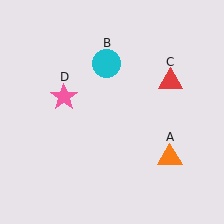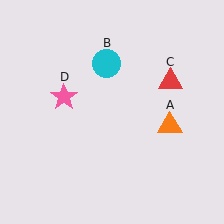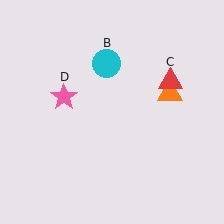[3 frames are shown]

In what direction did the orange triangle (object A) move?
The orange triangle (object A) moved up.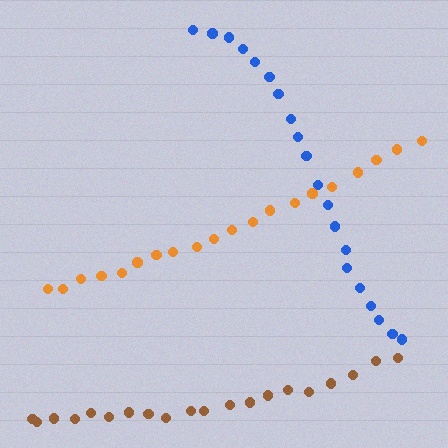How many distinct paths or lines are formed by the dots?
There are 3 distinct paths.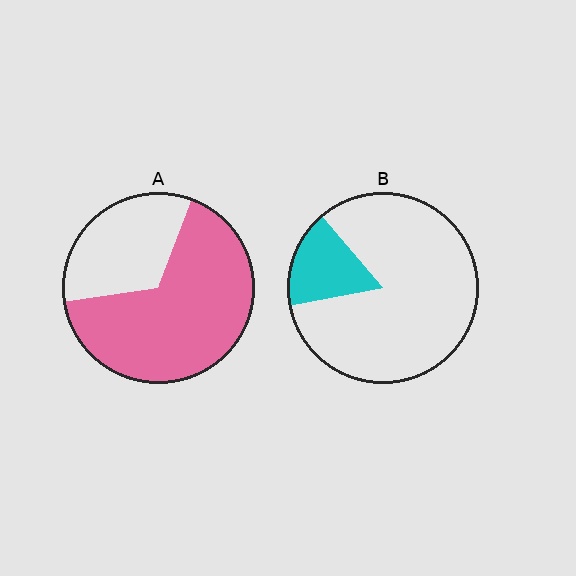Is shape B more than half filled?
No.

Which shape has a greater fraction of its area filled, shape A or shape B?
Shape A.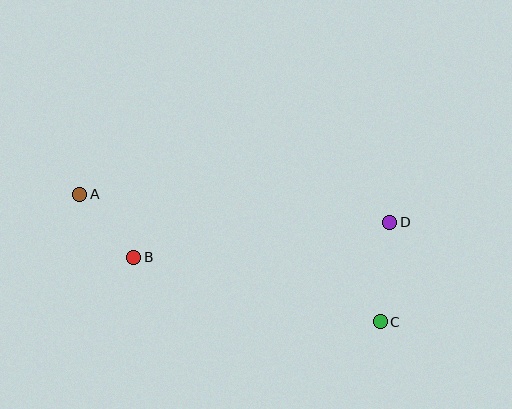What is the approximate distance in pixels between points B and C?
The distance between B and C is approximately 255 pixels.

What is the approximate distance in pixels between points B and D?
The distance between B and D is approximately 258 pixels.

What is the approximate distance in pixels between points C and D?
The distance between C and D is approximately 100 pixels.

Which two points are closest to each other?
Points A and B are closest to each other.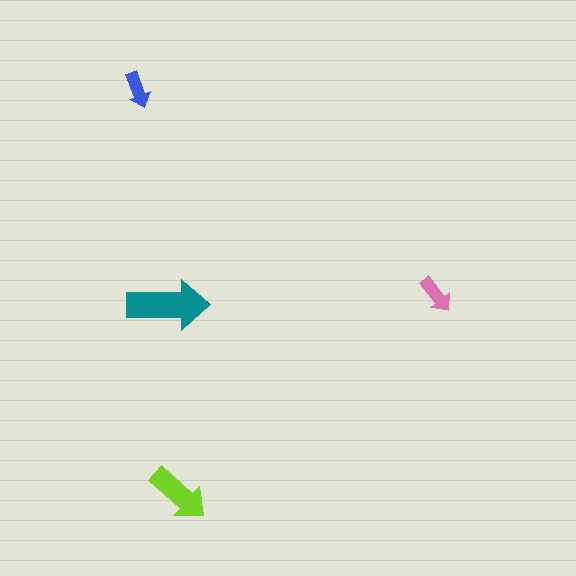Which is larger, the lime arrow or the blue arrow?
The lime one.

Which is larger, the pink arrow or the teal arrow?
The teal one.